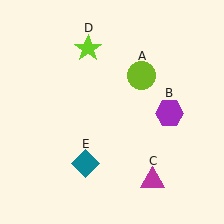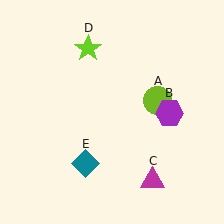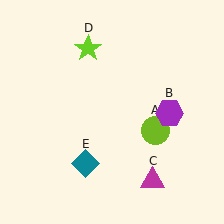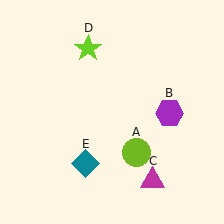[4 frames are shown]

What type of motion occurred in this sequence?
The lime circle (object A) rotated clockwise around the center of the scene.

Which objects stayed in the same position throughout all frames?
Purple hexagon (object B) and magenta triangle (object C) and lime star (object D) and teal diamond (object E) remained stationary.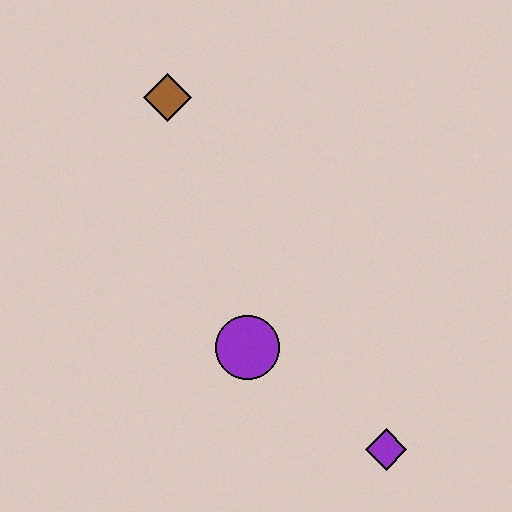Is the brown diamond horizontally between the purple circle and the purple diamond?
No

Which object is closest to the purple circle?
The purple diamond is closest to the purple circle.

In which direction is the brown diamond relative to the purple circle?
The brown diamond is above the purple circle.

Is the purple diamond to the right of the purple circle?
Yes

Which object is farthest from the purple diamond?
The brown diamond is farthest from the purple diamond.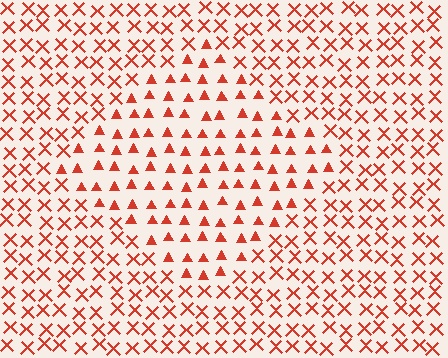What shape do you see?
I see a diamond.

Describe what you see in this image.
The image is filled with small red elements arranged in a uniform grid. A diamond-shaped region contains triangles, while the surrounding area contains X marks. The boundary is defined purely by the change in element shape.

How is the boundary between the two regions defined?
The boundary is defined by a change in element shape: triangles inside vs. X marks outside. All elements share the same color and spacing.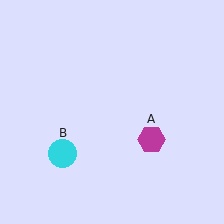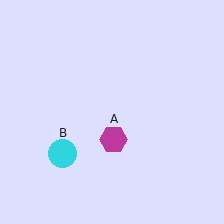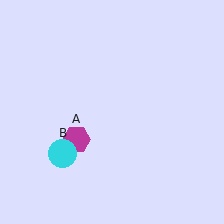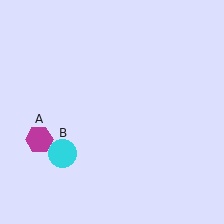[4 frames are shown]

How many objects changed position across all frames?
1 object changed position: magenta hexagon (object A).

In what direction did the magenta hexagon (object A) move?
The magenta hexagon (object A) moved left.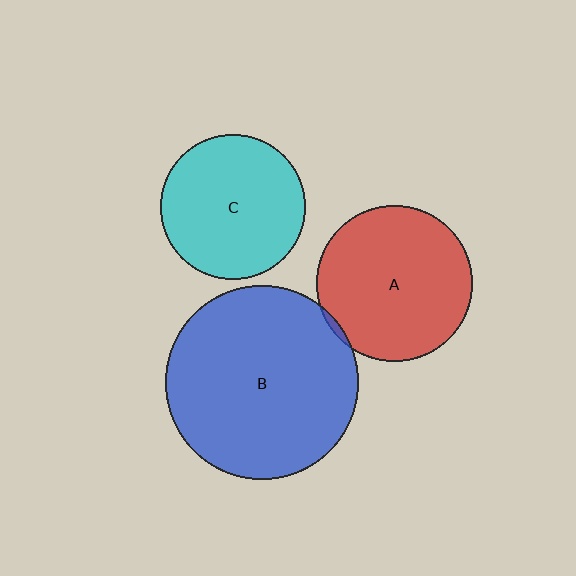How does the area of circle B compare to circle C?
Approximately 1.8 times.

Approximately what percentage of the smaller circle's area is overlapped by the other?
Approximately 5%.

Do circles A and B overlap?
Yes.